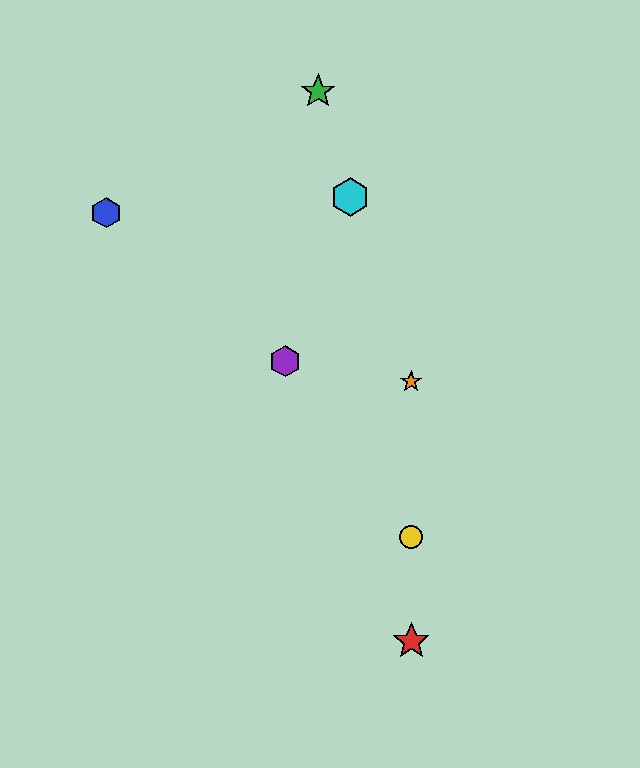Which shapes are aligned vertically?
The red star, the yellow circle, the orange star are aligned vertically.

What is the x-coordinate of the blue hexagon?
The blue hexagon is at x≈106.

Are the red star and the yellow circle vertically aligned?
Yes, both are at x≈411.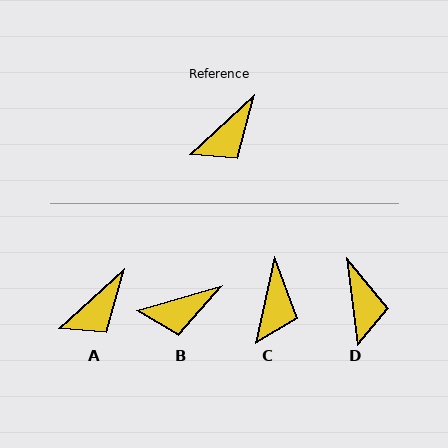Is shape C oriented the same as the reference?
No, it is off by about 36 degrees.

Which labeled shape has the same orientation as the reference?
A.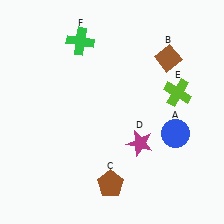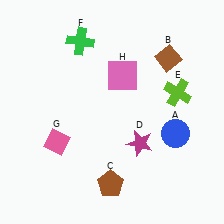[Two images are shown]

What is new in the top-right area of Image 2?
A pink square (H) was added in the top-right area of Image 2.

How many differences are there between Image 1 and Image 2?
There are 2 differences between the two images.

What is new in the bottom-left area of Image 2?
A pink diamond (G) was added in the bottom-left area of Image 2.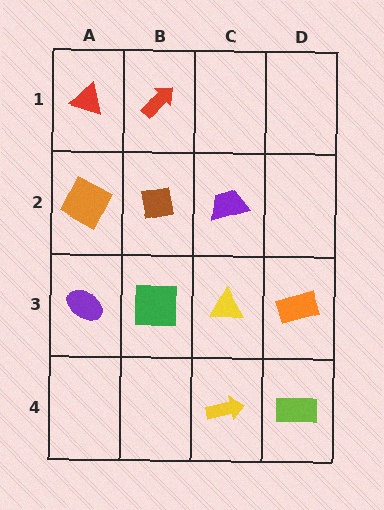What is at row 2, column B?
A brown square.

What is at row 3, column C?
A yellow triangle.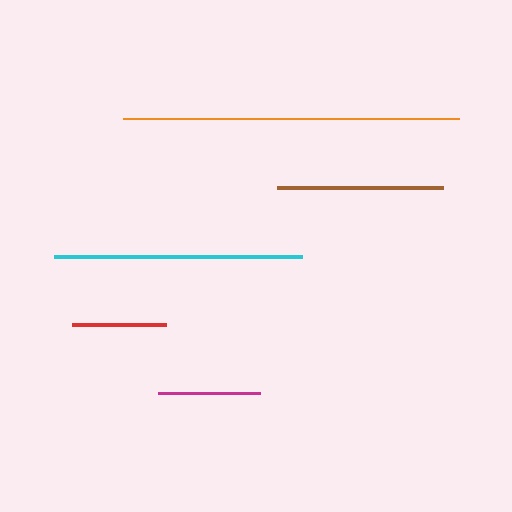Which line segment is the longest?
The orange line is the longest at approximately 336 pixels.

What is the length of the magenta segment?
The magenta segment is approximately 102 pixels long.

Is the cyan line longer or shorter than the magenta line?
The cyan line is longer than the magenta line.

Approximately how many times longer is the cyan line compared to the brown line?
The cyan line is approximately 1.5 times the length of the brown line.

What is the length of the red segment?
The red segment is approximately 94 pixels long.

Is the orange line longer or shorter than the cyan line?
The orange line is longer than the cyan line.